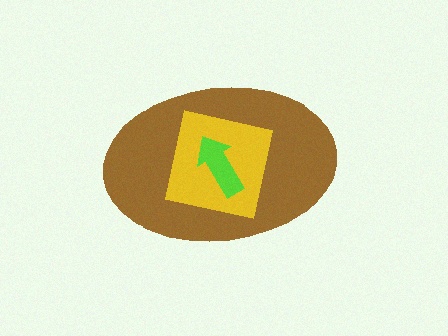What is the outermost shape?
The brown ellipse.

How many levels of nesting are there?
3.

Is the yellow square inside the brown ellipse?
Yes.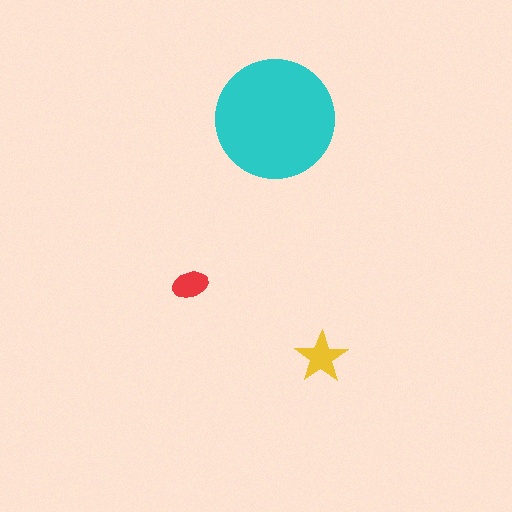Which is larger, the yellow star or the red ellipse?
The yellow star.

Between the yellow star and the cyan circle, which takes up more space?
The cyan circle.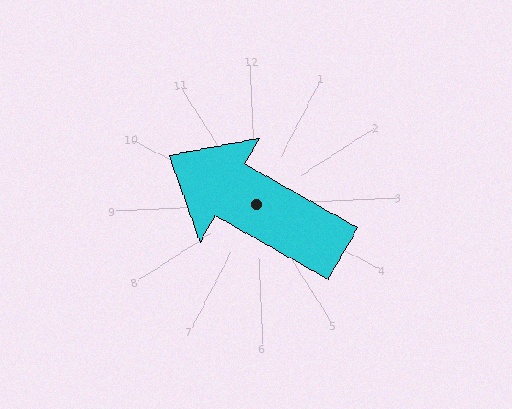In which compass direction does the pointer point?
Northwest.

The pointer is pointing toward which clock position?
Roughly 10 o'clock.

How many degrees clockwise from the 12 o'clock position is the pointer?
Approximately 302 degrees.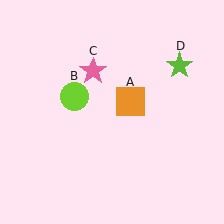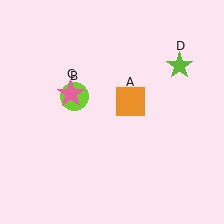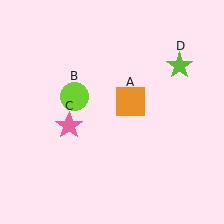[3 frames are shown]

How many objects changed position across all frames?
1 object changed position: pink star (object C).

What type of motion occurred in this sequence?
The pink star (object C) rotated counterclockwise around the center of the scene.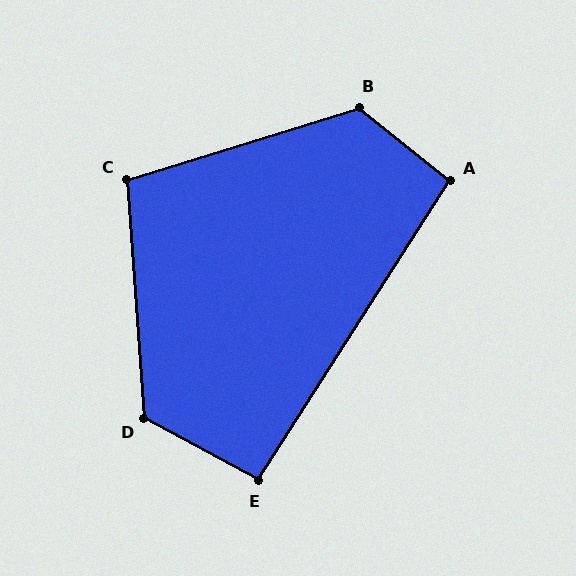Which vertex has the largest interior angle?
B, at approximately 124 degrees.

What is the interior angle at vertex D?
Approximately 122 degrees (obtuse).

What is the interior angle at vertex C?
Approximately 103 degrees (obtuse).